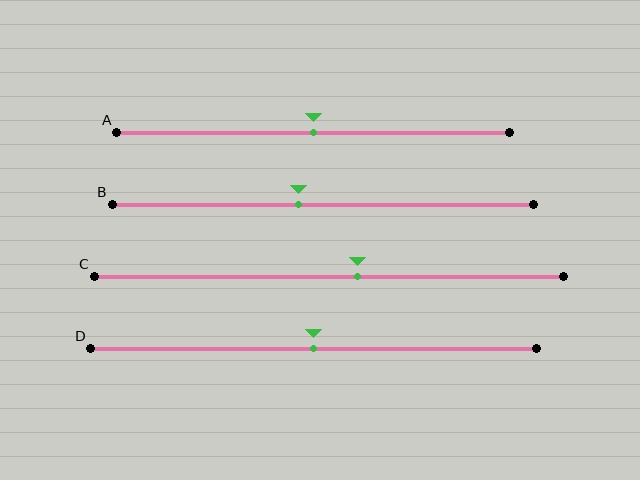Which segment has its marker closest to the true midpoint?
Segment A has its marker closest to the true midpoint.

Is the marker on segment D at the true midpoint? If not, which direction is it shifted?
Yes, the marker on segment D is at the true midpoint.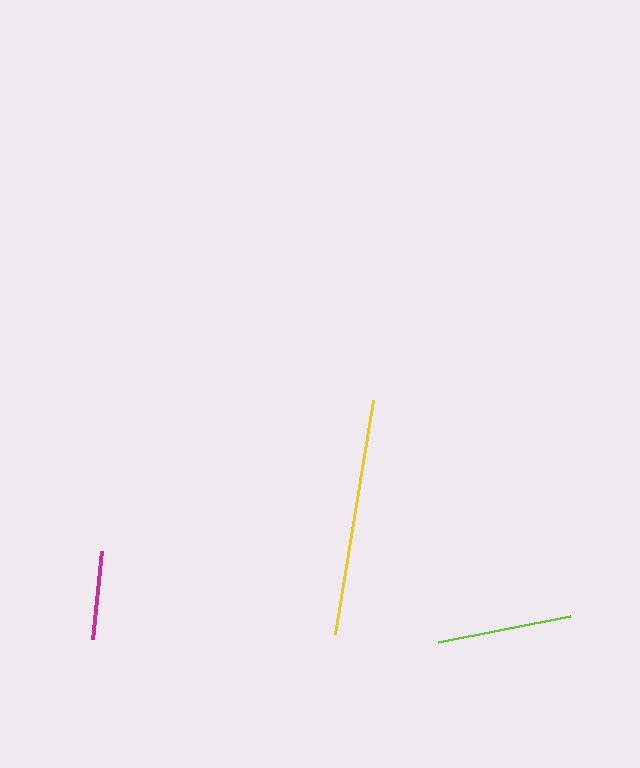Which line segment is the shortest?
The magenta line is the shortest at approximately 88 pixels.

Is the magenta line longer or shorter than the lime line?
The lime line is longer than the magenta line.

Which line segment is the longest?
The yellow line is the longest at approximately 237 pixels.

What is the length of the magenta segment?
The magenta segment is approximately 88 pixels long.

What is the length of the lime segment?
The lime segment is approximately 135 pixels long.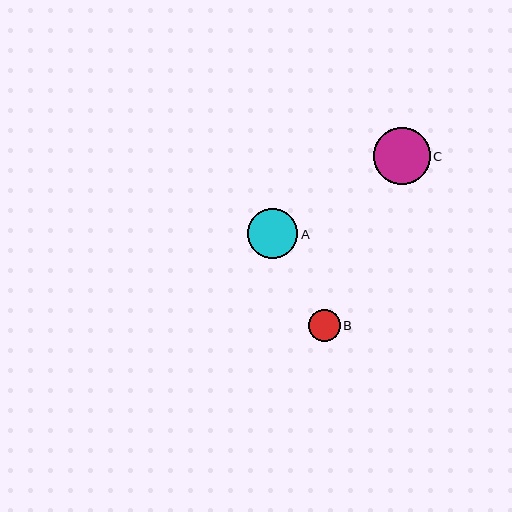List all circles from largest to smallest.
From largest to smallest: C, A, B.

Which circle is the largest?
Circle C is the largest with a size of approximately 57 pixels.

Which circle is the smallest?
Circle B is the smallest with a size of approximately 32 pixels.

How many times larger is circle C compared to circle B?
Circle C is approximately 1.8 times the size of circle B.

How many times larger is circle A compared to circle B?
Circle A is approximately 1.6 times the size of circle B.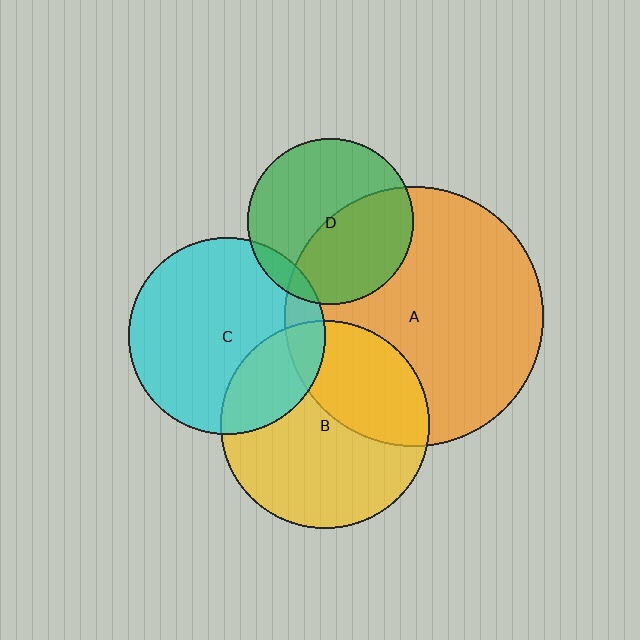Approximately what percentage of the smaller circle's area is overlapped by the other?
Approximately 35%.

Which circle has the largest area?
Circle A (orange).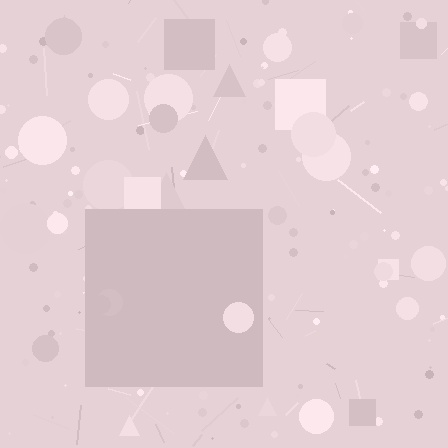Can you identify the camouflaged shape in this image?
The camouflaged shape is a square.